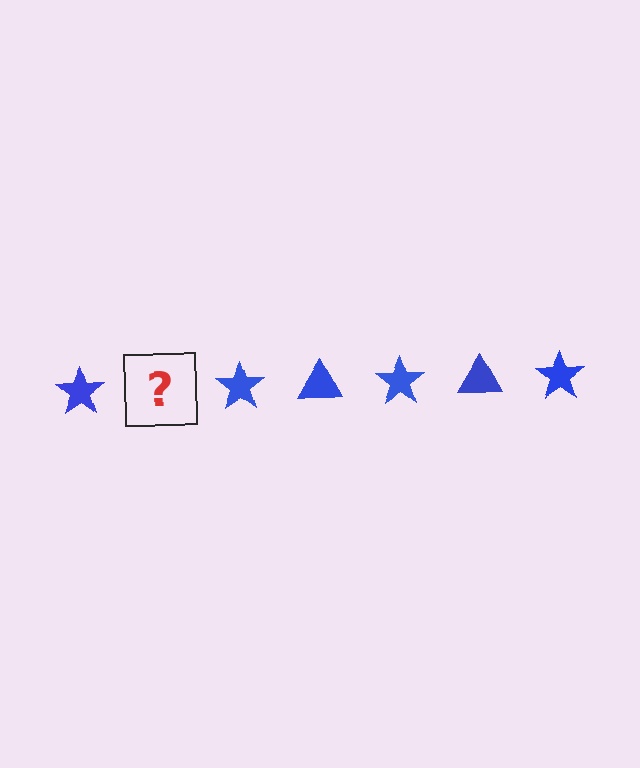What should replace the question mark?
The question mark should be replaced with a blue triangle.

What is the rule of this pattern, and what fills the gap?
The rule is that the pattern cycles through star, triangle shapes in blue. The gap should be filled with a blue triangle.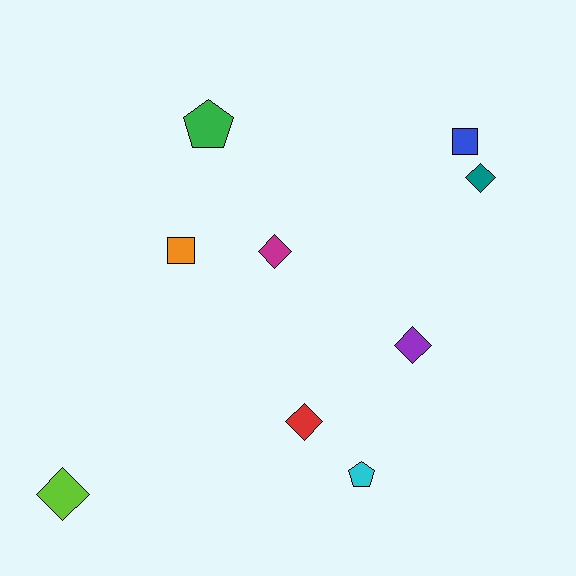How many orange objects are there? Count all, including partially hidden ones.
There is 1 orange object.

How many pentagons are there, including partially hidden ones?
There are 2 pentagons.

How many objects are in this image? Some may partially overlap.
There are 9 objects.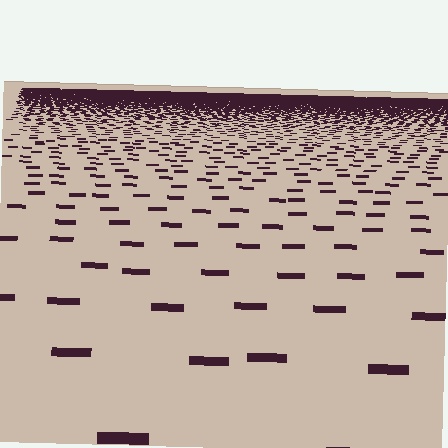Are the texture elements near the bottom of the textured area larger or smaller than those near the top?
Larger. Near the bottom, elements are closer to the viewer and appear at a bigger on-screen size.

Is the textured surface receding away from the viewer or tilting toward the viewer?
The surface is receding away from the viewer. Texture elements get smaller and denser toward the top.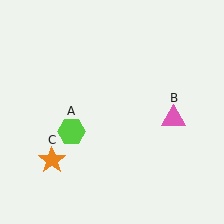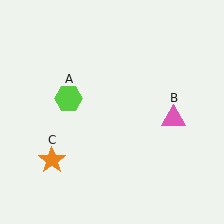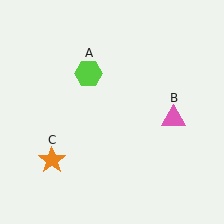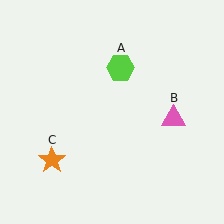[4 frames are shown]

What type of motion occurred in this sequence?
The lime hexagon (object A) rotated clockwise around the center of the scene.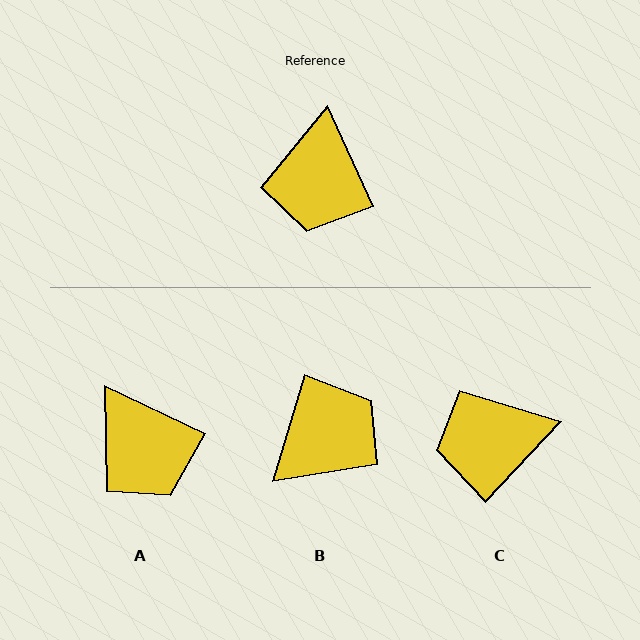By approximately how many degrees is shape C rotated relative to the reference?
Approximately 68 degrees clockwise.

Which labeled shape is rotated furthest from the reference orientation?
B, about 139 degrees away.